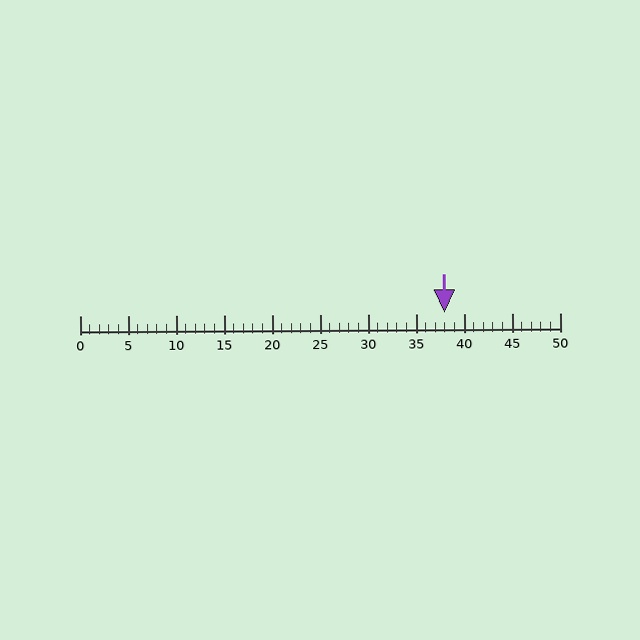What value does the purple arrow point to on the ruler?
The purple arrow points to approximately 38.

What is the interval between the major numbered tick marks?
The major tick marks are spaced 5 units apart.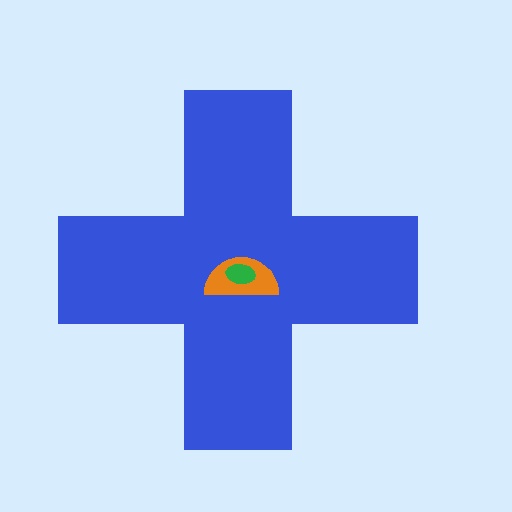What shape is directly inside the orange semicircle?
The green ellipse.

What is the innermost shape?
The green ellipse.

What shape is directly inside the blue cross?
The orange semicircle.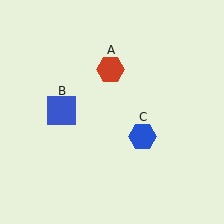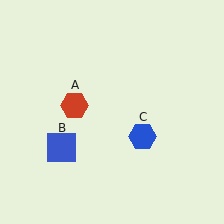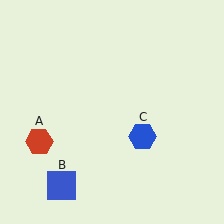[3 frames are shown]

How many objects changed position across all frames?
2 objects changed position: red hexagon (object A), blue square (object B).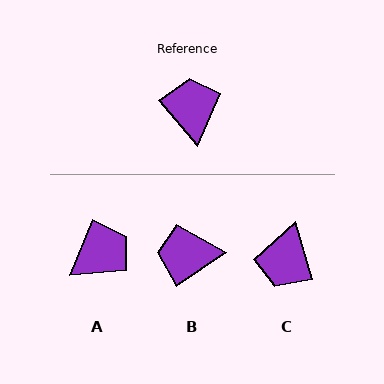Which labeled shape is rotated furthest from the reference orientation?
C, about 156 degrees away.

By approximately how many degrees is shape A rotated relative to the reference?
Approximately 62 degrees clockwise.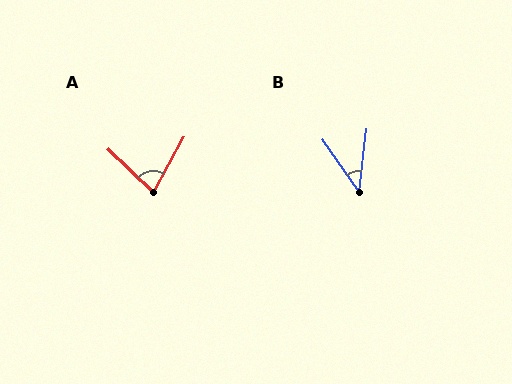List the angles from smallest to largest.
B (42°), A (75°).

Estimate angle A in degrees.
Approximately 75 degrees.